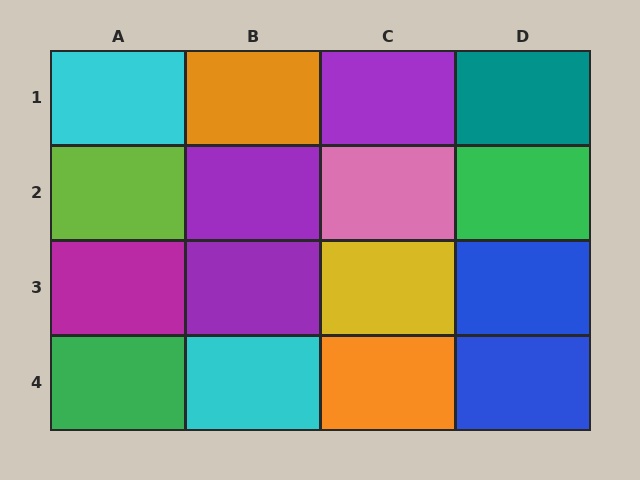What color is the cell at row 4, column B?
Cyan.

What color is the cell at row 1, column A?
Cyan.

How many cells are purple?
3 cells are purple.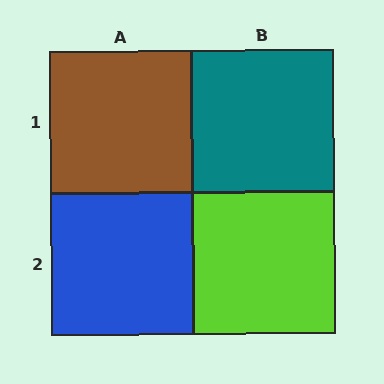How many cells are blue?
1 cell is blue.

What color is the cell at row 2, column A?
Blue.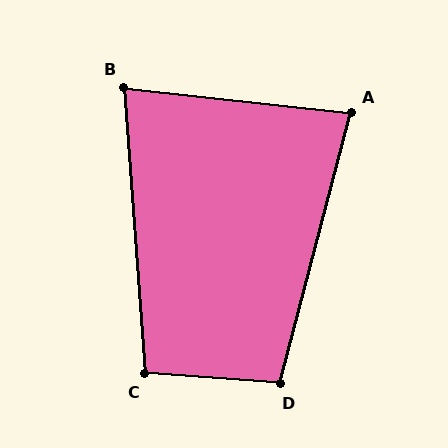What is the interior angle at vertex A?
Approximately 82 degrees (acute).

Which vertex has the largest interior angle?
D, at approximately 100 degrees.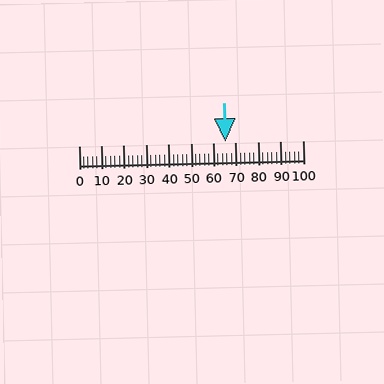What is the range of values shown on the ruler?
The ruler shows values from 0 to 100.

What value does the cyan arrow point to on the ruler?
The cyan arrow points to approximately 65.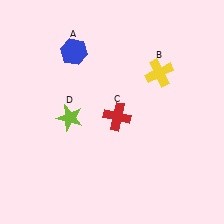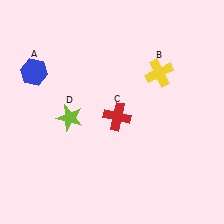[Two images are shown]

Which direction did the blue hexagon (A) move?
The blue hexagon (A) moved left.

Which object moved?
The blue hexagon (A) moved left.